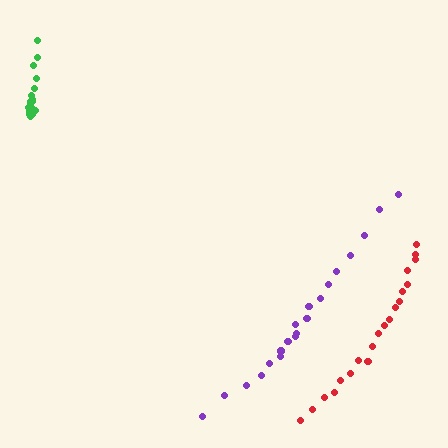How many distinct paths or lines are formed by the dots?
There are 3 distinct paths.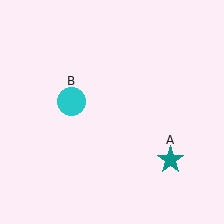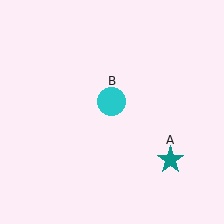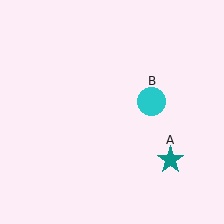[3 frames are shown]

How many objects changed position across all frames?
1 object changed position: cyan circle (object B).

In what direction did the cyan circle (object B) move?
The cyan circle (object B) moved right.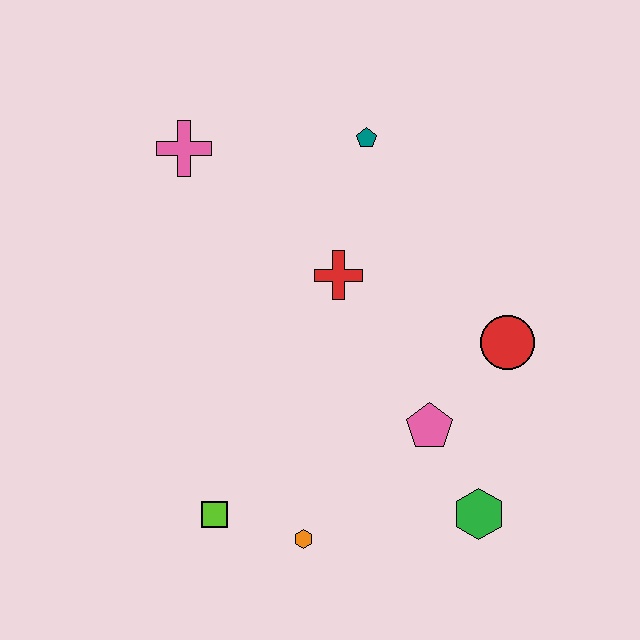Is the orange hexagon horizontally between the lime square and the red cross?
Yes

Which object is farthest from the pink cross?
The green hexagon is farthest from the pink cross.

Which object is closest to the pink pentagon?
The green hexagon is closest to the pink pentagon.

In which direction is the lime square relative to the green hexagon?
The lime square is to the left of the green hexagon.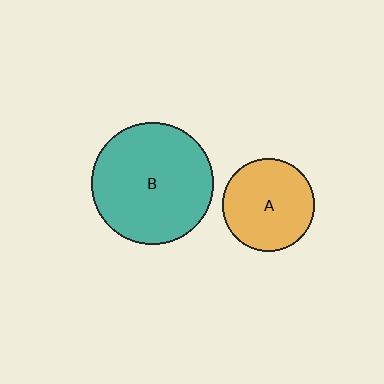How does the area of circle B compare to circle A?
Approximately 1.7 times.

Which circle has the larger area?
Circle B (teal).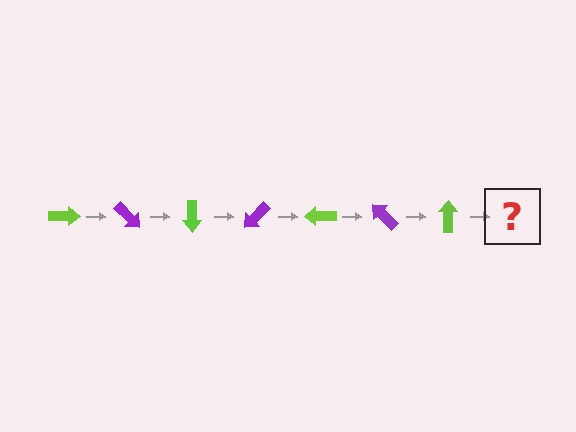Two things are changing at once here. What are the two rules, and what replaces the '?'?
The two rules are that it rotates 45 degrees each step and the color cycles through lime and purple. The '?' should be a purple arrow, rotated 315 degrees from the start.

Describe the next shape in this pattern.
It should be a purple arrow, rotated 315 degrees from the start.